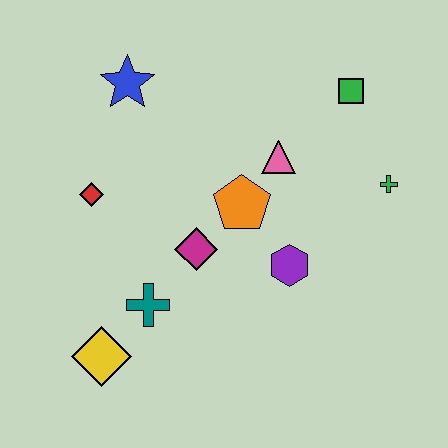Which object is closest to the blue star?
The red diamond is closest to the blue star.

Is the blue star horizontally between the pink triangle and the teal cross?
No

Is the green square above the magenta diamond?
Yes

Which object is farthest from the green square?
The yellow diamond is farthest from the green square.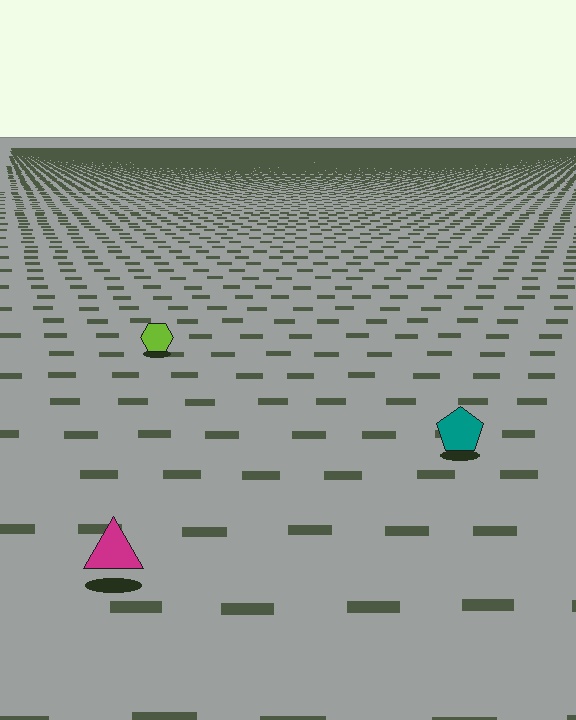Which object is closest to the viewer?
The magenta triangle is closest. The texture marks near it are larger and more spread out.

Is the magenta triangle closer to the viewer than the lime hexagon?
Yes. The magenta triangle is closer — you can tell from the texture gradient: the ground texture is coarser near it.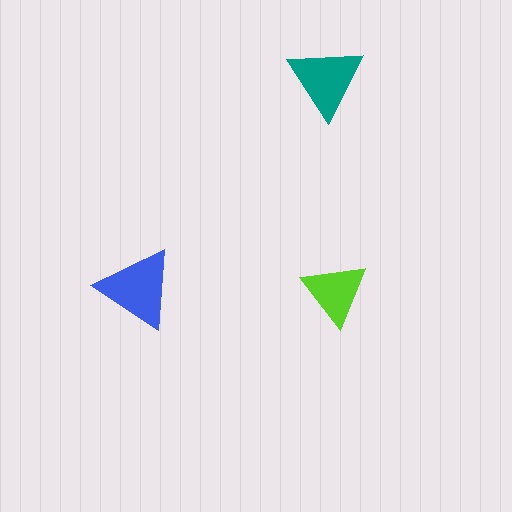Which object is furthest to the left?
The blue triangle is leftmost.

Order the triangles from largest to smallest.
the blue one, the teal one, the lime one.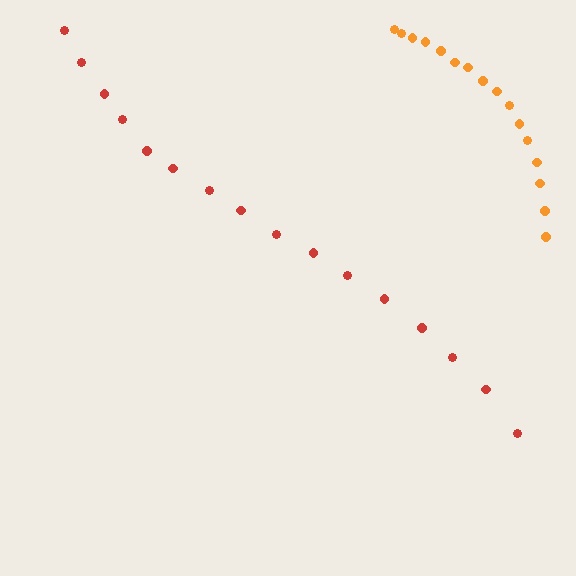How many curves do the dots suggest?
There are 2 distinct paths.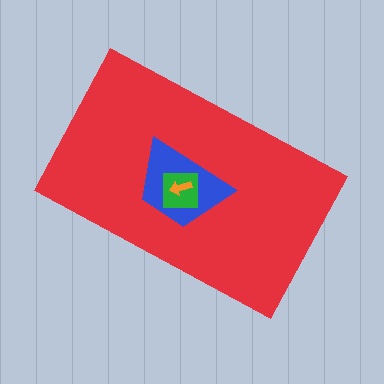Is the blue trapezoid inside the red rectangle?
Yes.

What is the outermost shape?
The red rectangle.